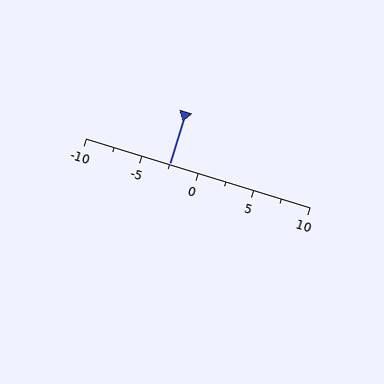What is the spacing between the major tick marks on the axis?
The major ticks are spaced 5 apart.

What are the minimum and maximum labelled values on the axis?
The axis runs from -10 to 10.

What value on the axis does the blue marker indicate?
The marker indicates approximately -2.5.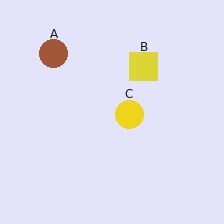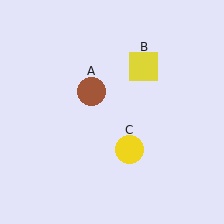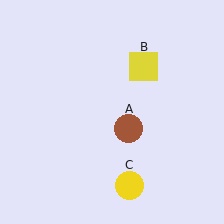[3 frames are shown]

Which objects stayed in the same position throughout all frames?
Yellow square (object B) remained stationary.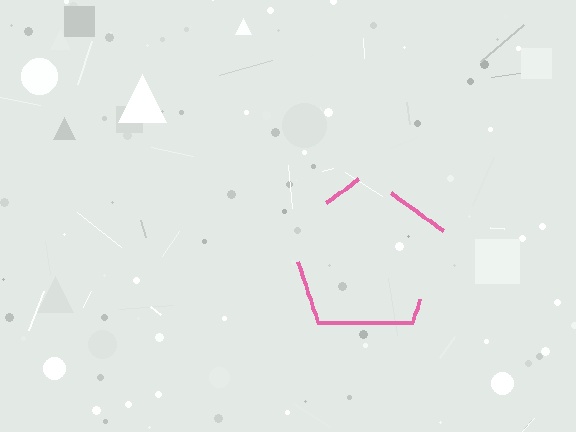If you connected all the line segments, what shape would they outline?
They would outline a pentagon.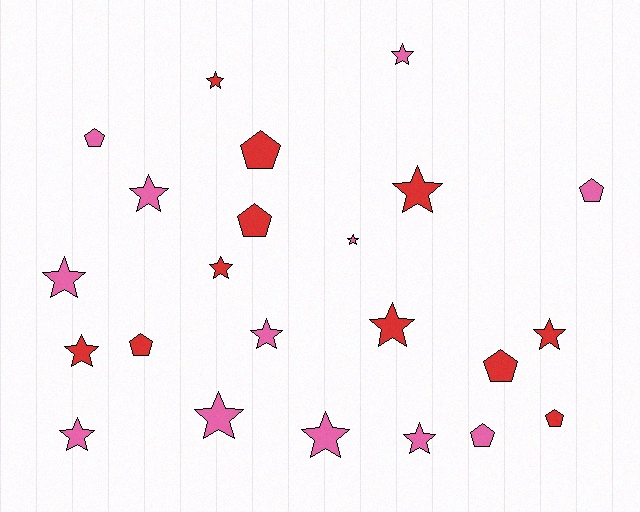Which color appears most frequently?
Pink, with 12 objects.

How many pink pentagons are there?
There are 3 pink pentagons.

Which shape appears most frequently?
Star, with 15 objects.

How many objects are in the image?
There are 23 objects.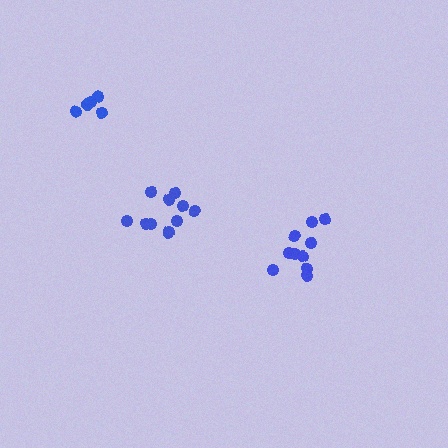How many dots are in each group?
Group 1: 10 dots, Group 2: 10 dots, Group 3: 5 dots (25 total).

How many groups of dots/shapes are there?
There are 3 groups.